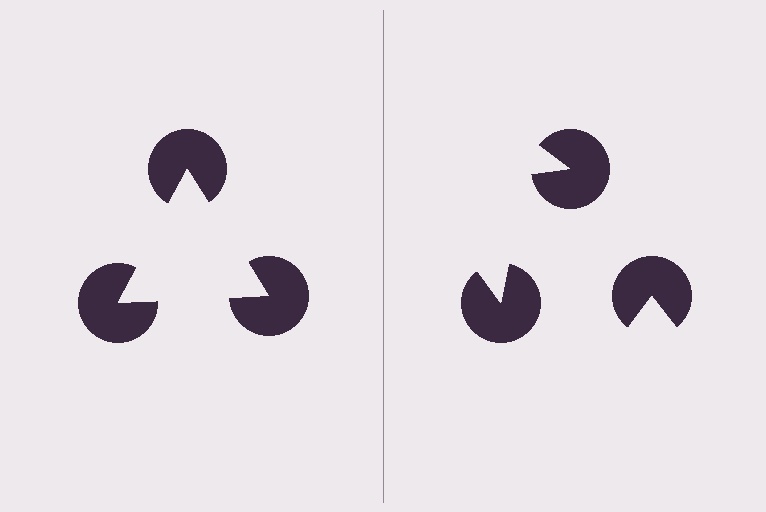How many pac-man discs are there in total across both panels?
6 — 3 on each side.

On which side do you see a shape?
An illusory triangle appears on the left side. On the right side the wedge cuts are rotated, so no coherent shape forms.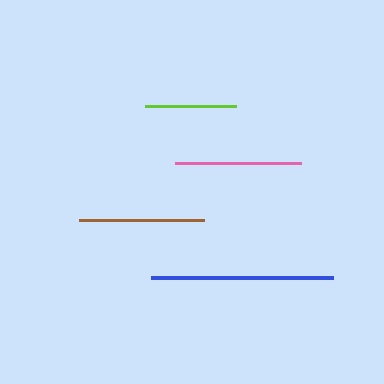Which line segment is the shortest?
The lime line is the shortest at approximately 91 pixels.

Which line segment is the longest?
The blue line is the longest at approximately 182 pixels.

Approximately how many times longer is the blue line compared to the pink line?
The blue line is approximately 1.4 times the length of the pink line.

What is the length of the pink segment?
The pink segment is approximately 126 pixels long.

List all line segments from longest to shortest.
From longest to shortest: blue, pink, brown, lime.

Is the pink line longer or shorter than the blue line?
The blue line is longer than the pink line.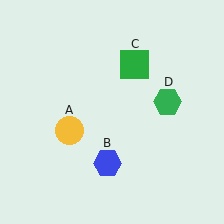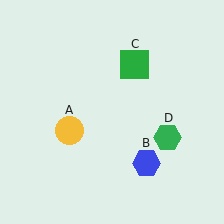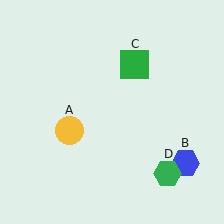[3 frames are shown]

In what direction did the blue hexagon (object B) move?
The blue hexagon (object B) moved right.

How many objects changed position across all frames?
2 objects changed position: blue hexagon (object B), green hexagon (object D).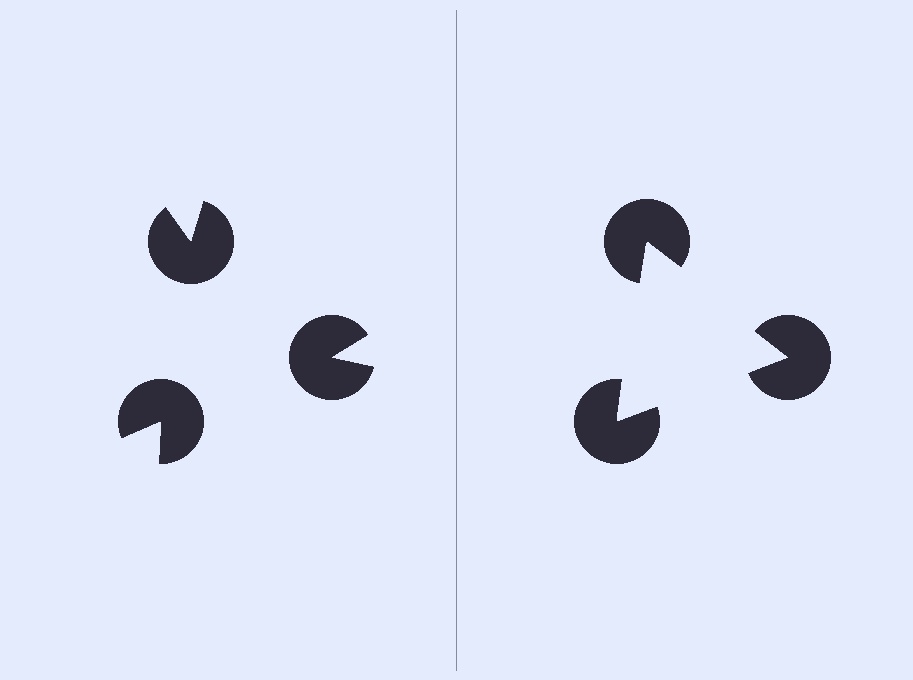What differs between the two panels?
The pac-man discs are positioned identically on both sides; only the wedge orientations differ. On the right they align to a triangle; on the left they are misaligned.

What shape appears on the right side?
An illusory triangle.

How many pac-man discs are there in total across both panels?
6 — 3 on each side.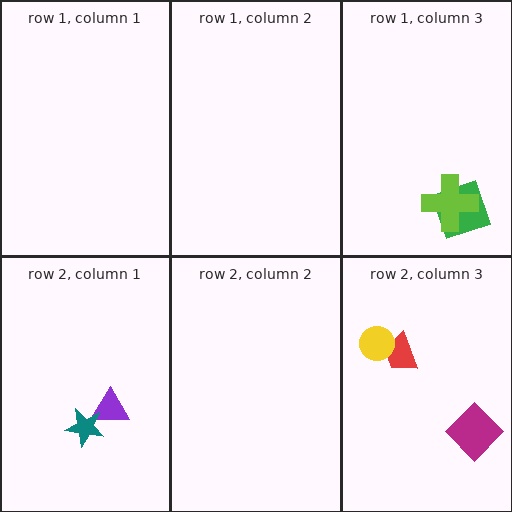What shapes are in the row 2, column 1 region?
The purple triangle, the teal star.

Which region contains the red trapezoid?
The row 2, column 3 region.